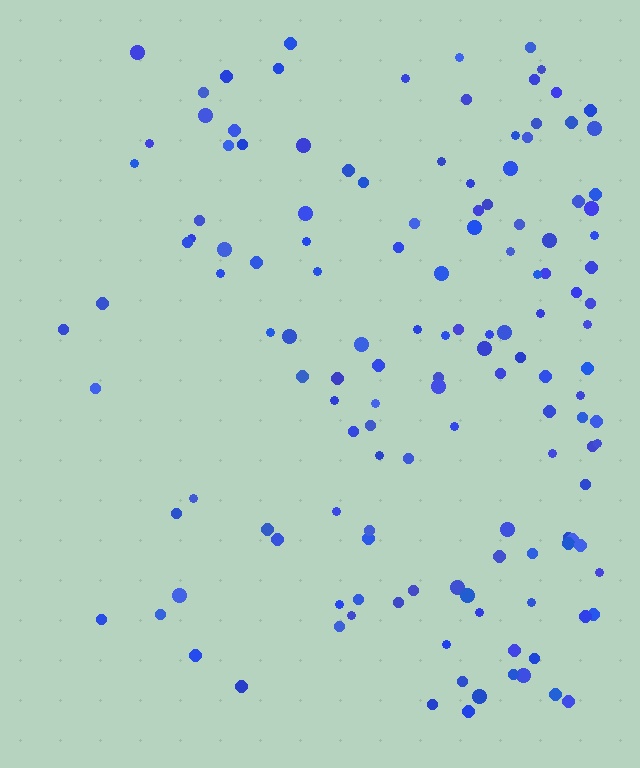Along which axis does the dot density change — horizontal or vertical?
Horizontal.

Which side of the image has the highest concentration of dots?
The right.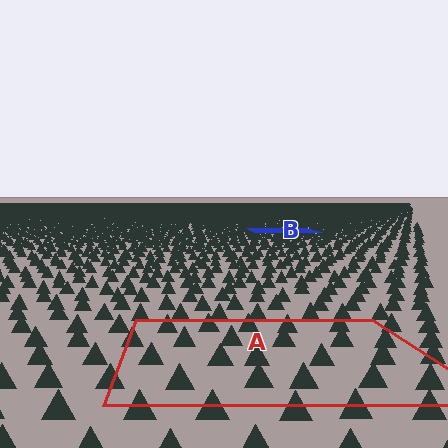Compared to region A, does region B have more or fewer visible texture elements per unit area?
Region B has more texture elements per unit area — they are packed more densely because it is farther away.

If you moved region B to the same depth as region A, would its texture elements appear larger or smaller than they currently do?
They would appear larger. At a closer depth, the same texture elements are projected at a bigger on-screen size.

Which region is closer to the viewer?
Region A is closer. The texture elements there are larger and more spread out.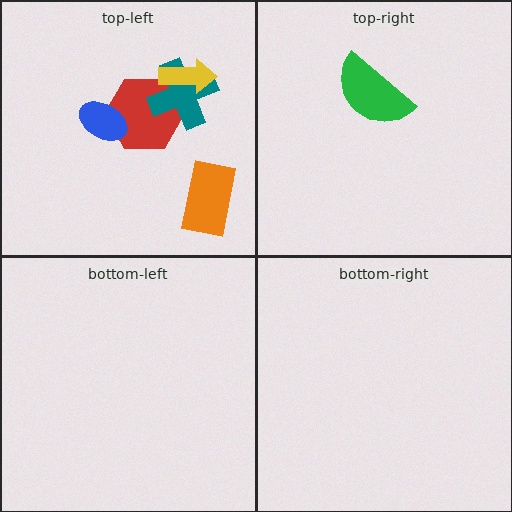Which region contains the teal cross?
The top-left region.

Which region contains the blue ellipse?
The top-left region.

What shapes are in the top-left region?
The orange rectangle, the red hexagon, the blue ellipse, the teal cross, the yellow arrow.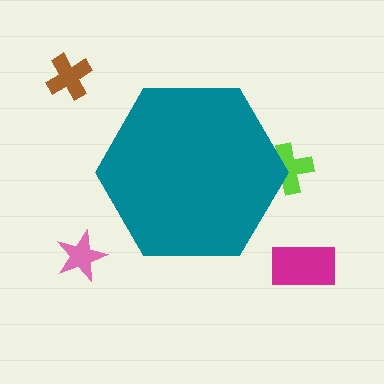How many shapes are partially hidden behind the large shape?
1 shape is partially hidden.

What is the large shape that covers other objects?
A teal hexagon.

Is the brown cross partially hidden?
No, the brown cross is fully visible.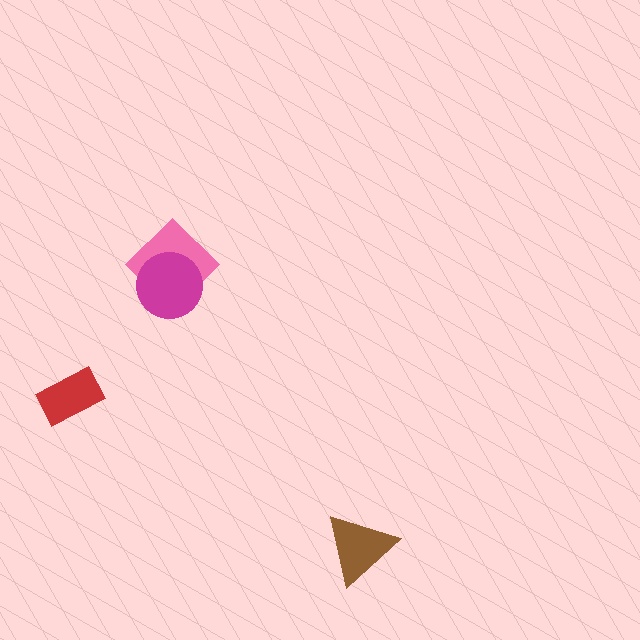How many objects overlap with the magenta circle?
1 object overlaps with the magenta circle.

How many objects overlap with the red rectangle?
0 objects overlap with the red rectangle.